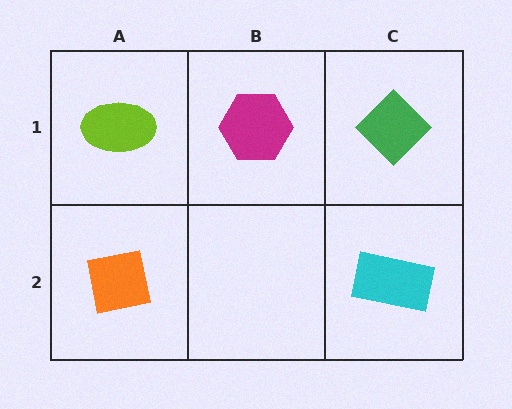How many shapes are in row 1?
3 shapes.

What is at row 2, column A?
An orange square.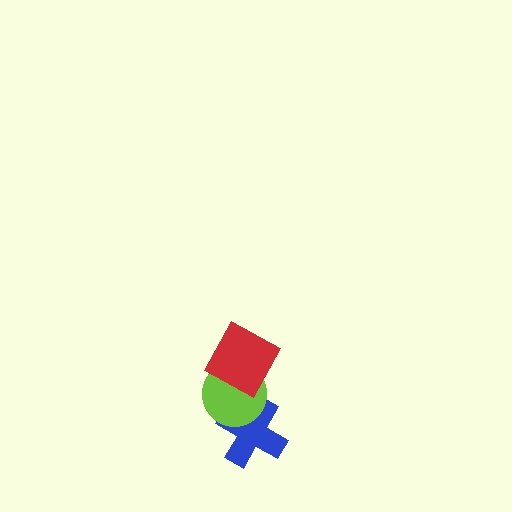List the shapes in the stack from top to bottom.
From top to bottom: the red square, the lime circle, the blue cross.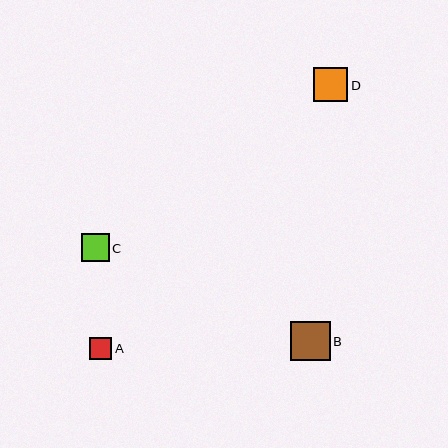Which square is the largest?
Square B is the largest with a size of approximately 39 pixels.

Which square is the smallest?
Square A is the smallest with a size of approximately 22 pixels.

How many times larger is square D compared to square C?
Square D is approximately 1.2 times the size of square C.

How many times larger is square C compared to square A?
Square C is approximately 1.3 times the size of square A.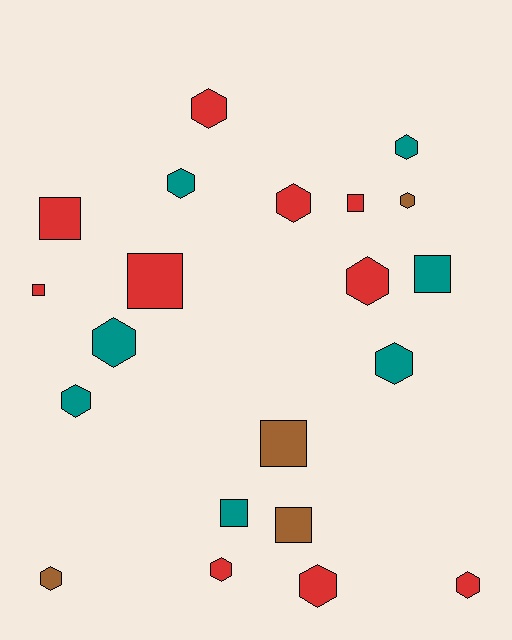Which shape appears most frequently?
Hexagon, with 13 objects.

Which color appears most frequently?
Red, with 10 objects.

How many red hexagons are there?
There are 6 red hexagons.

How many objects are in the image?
There are 21 objects.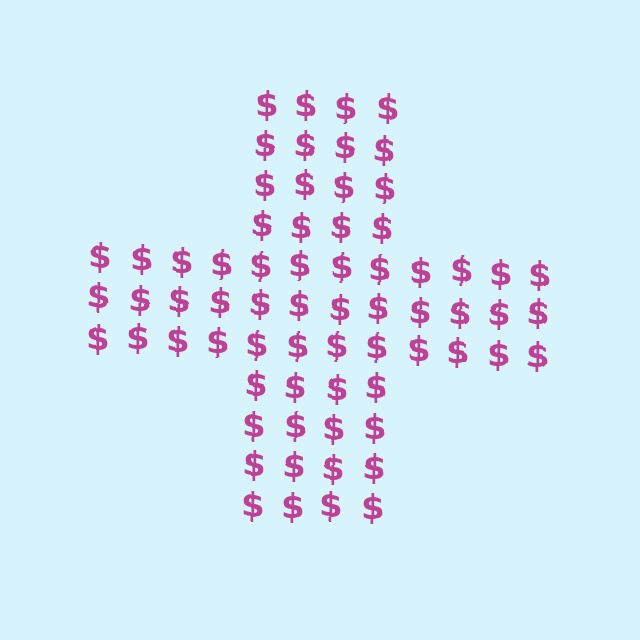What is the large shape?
The large shape is a cross.